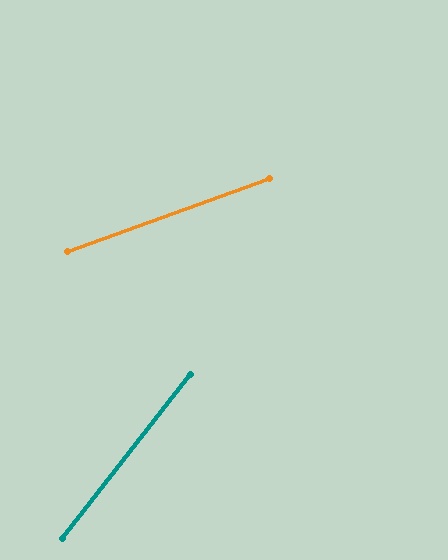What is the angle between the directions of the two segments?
Approximately 32 degrees.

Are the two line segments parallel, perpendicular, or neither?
Neither parallel nor perpendicular — they differ by about 32°.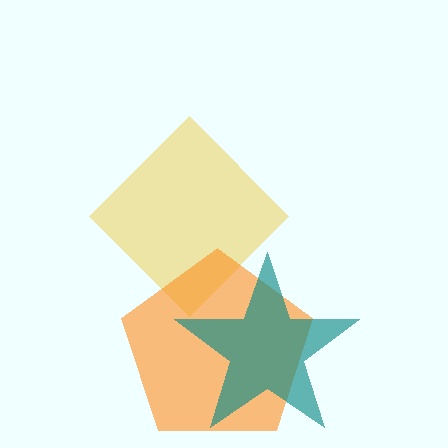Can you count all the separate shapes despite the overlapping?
Yes, there are 3 separate shapes.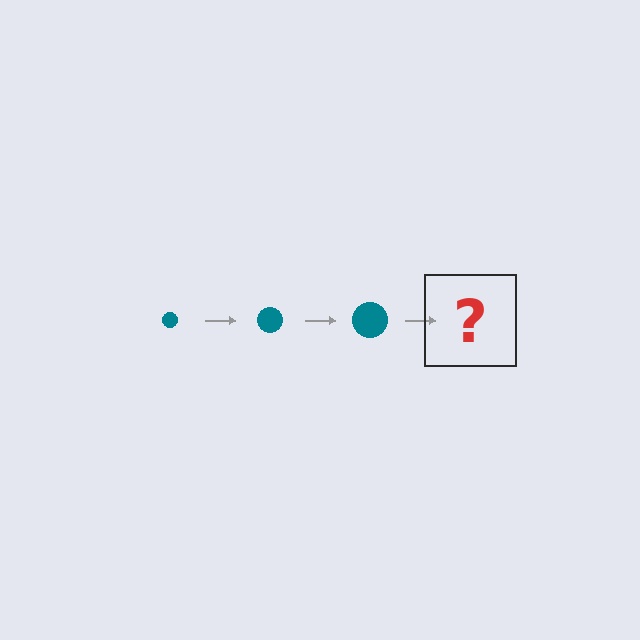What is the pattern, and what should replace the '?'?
The pattern is that the circle gets progressively larger each step. The '?' should be a teal circle, larger than the previous one.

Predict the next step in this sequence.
The next step is a teal circle, larger than the previous one.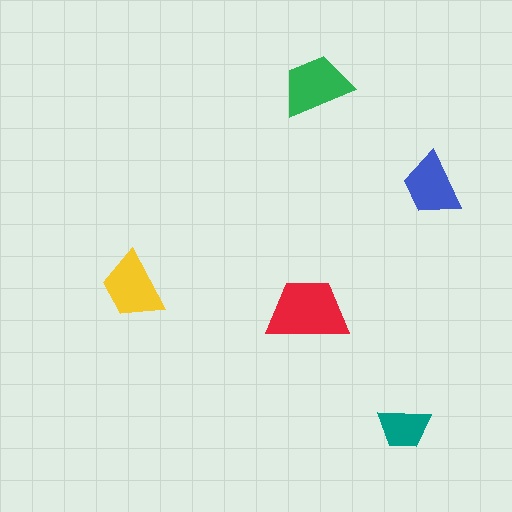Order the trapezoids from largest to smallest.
the red one, the green one, the yellow one, the blue one, the teal one.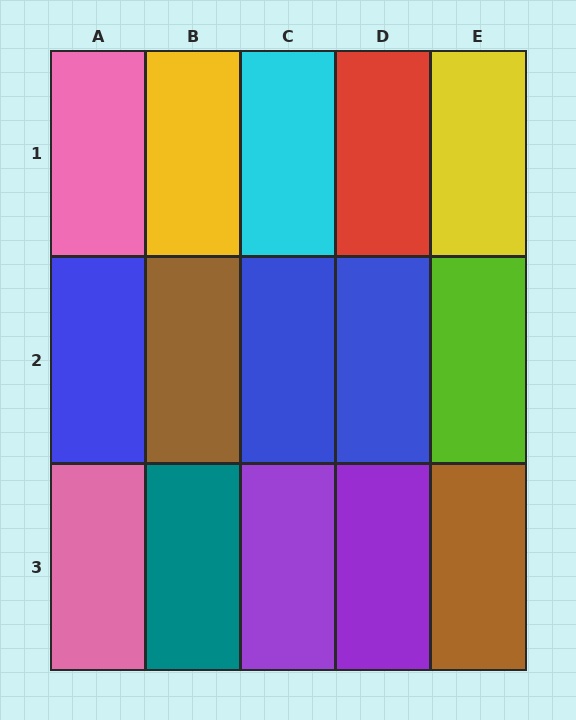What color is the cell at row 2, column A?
Blue.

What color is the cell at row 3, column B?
Teal.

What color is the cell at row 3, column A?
Pink.